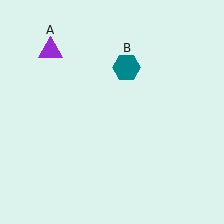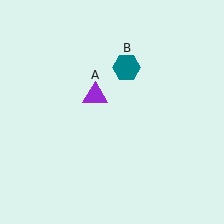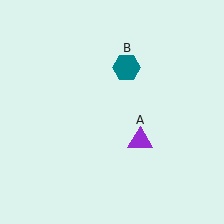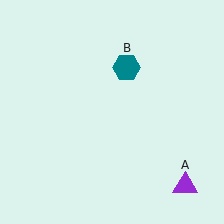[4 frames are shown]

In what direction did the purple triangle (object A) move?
The purple triangle (object A) moved down and to the right.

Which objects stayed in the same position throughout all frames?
Teal hexagon (object B) remained stationary.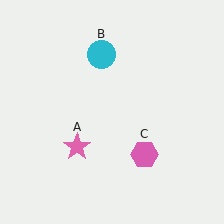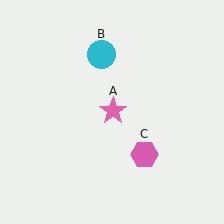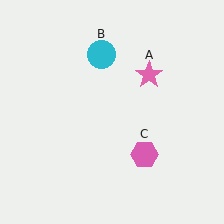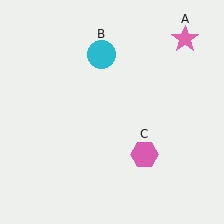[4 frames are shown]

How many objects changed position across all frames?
1 object changed position: pink star (object A).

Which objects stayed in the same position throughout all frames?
Cyan circle (object B) and pink hexagon (object C) remained stationary.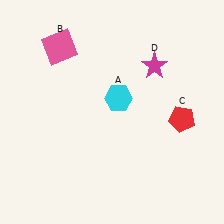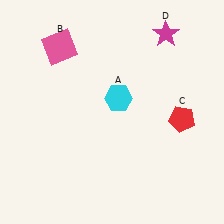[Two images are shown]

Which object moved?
The magenta star (D) moved up.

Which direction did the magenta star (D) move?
The magenta star (D) moved up.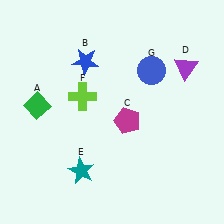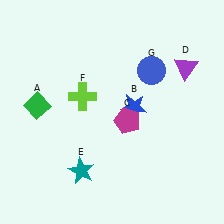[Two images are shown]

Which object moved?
The blue star (B) moved right.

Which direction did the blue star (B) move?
The blue star (B) moved right.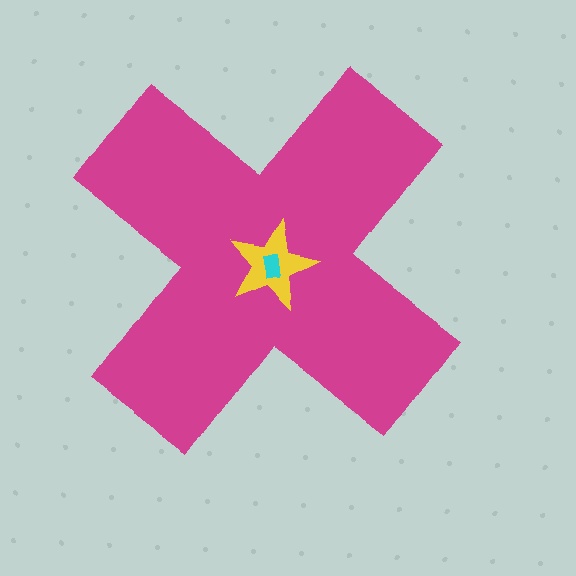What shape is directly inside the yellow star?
The cyan rectangle.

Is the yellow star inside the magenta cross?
Yes.